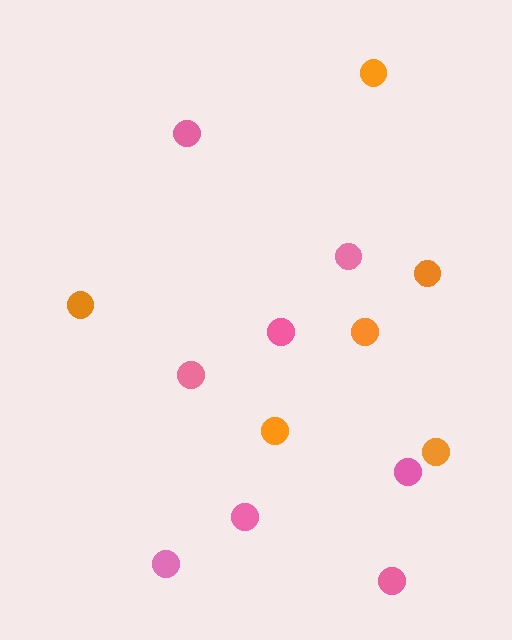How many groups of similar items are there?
There are 2 groups: one group of orange circles (6) and one group of pink circles (8).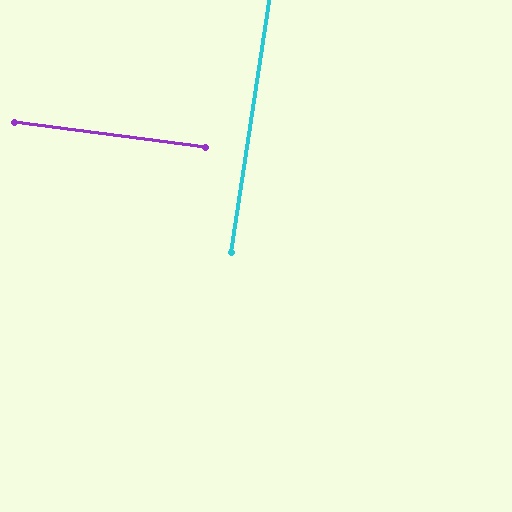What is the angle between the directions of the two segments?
Approximately 89 degrees.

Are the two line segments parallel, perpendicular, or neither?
Perpendicular — they meet at approximately 89°.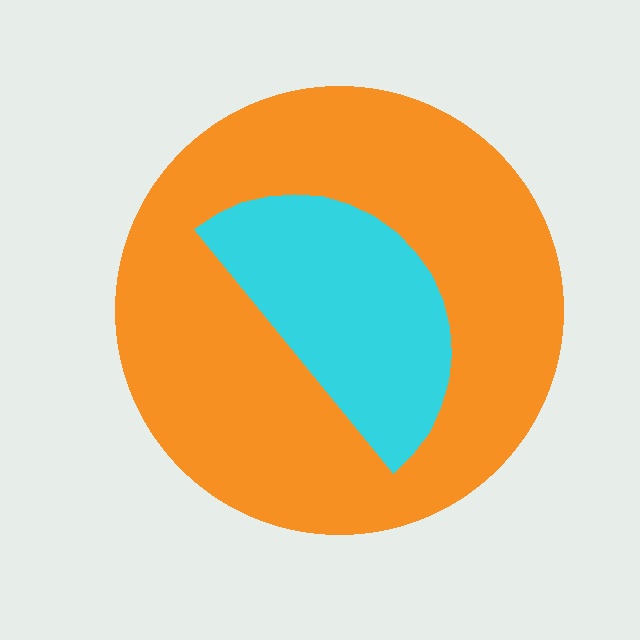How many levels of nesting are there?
2.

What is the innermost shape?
The cyan semicircle.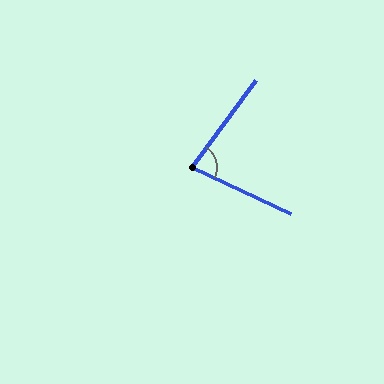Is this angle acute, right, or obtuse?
It is acute.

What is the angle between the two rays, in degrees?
Approximately 79 degrees.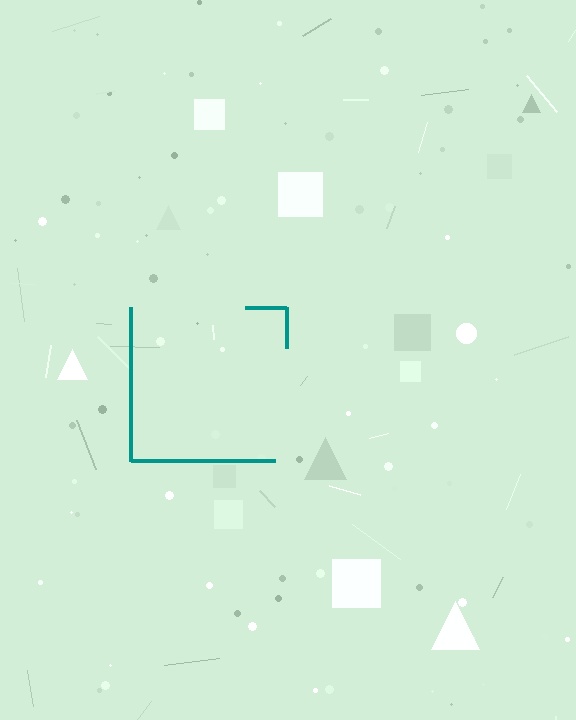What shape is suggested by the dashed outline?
The dashed outline suggests a square.